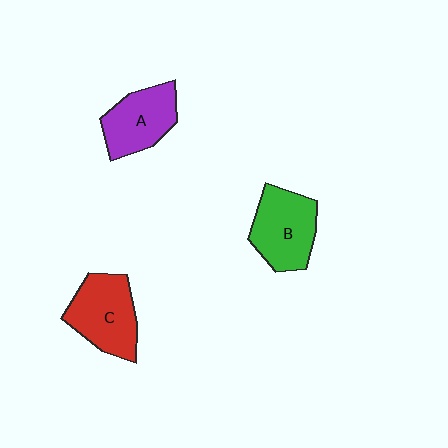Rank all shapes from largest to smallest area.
From largest to smallest: C (red), B (green), A (purple).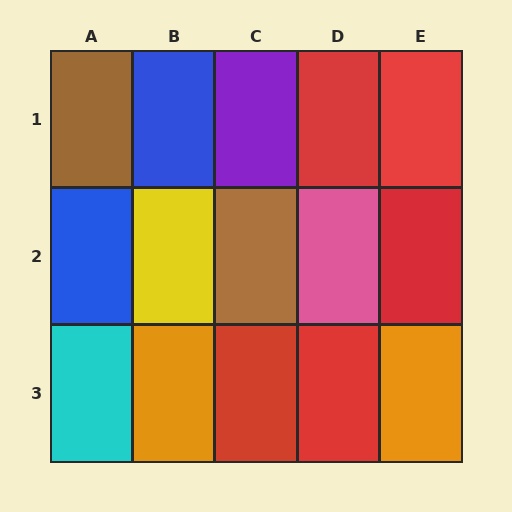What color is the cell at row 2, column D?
Pink.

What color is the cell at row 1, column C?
Purple.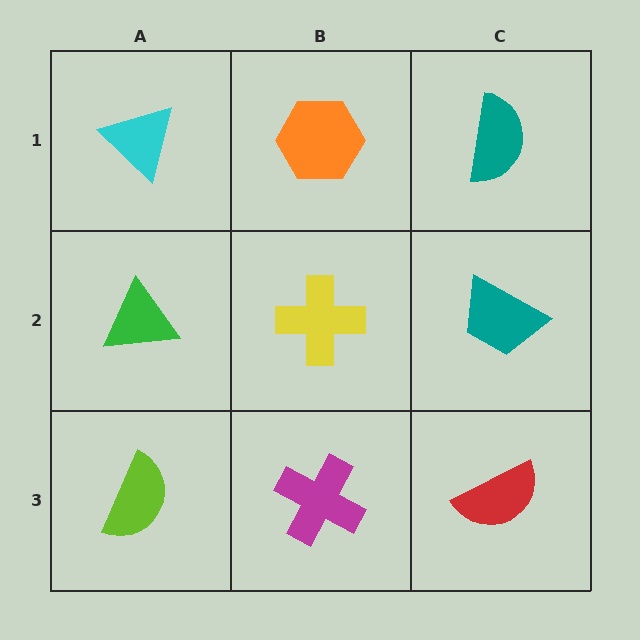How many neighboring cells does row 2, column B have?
4.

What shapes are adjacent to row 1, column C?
A teal trapezoid (row 2, column C), an orange hexagon (row 1, column B).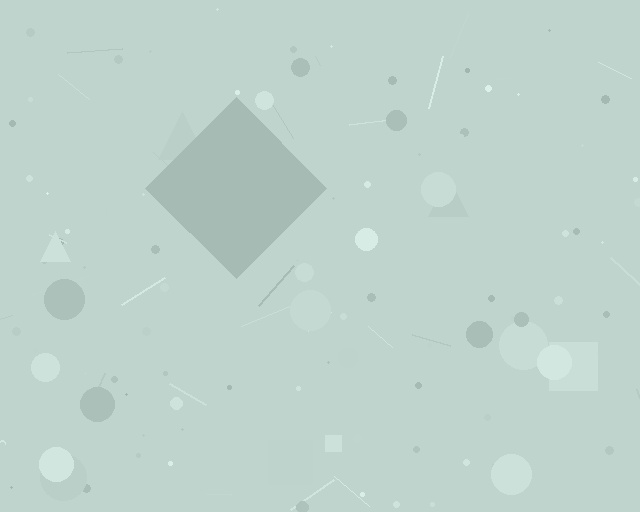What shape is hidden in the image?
A diamond is hidden in the image.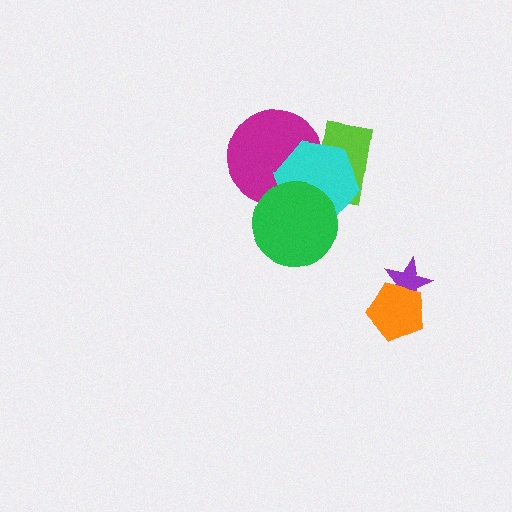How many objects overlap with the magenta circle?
3 objects overlap with the magenta circle.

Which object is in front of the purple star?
The orange pentagon is in front of the purple star.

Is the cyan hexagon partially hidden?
Yes, it is partially covered by another shape.